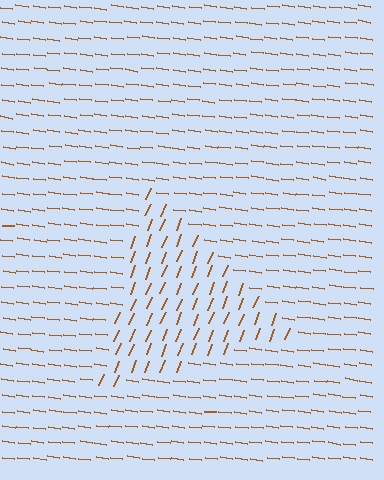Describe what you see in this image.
The image is filled with small brown line segments. A triangle region in the image has lines oriented differently from the surrounding lines, creating a visible texture boundary.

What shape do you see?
I see a triangle.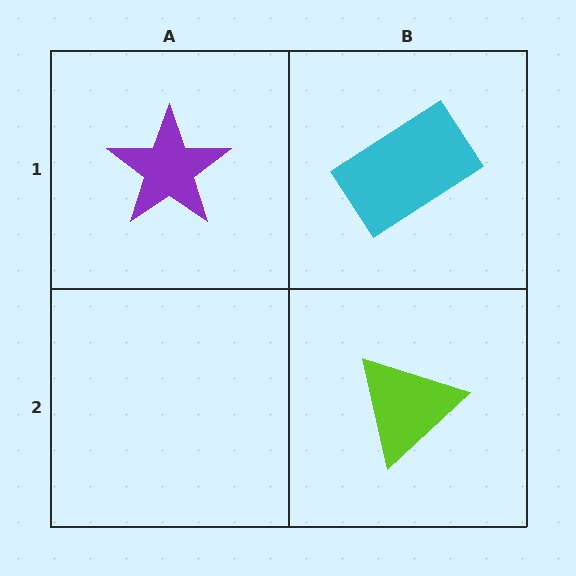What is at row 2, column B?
A lime triangle.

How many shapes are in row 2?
1 shape.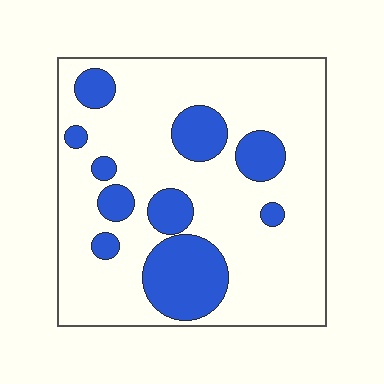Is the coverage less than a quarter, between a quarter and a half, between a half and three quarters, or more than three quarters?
Less than a quarter.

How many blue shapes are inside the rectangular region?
10.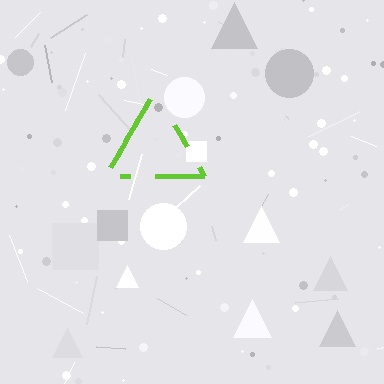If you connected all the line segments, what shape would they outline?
They would outline a triangle.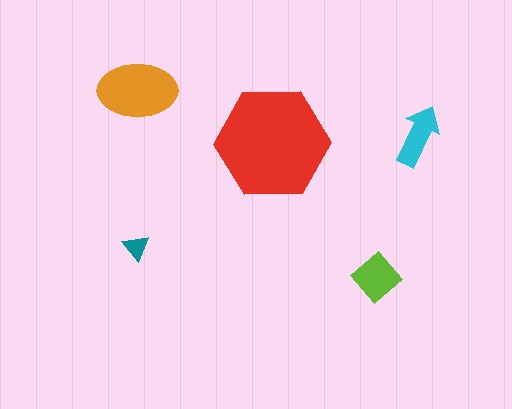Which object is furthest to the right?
The cyan arrow is rightmost.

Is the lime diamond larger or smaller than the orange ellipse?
Smaller.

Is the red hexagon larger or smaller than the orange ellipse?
Larger.